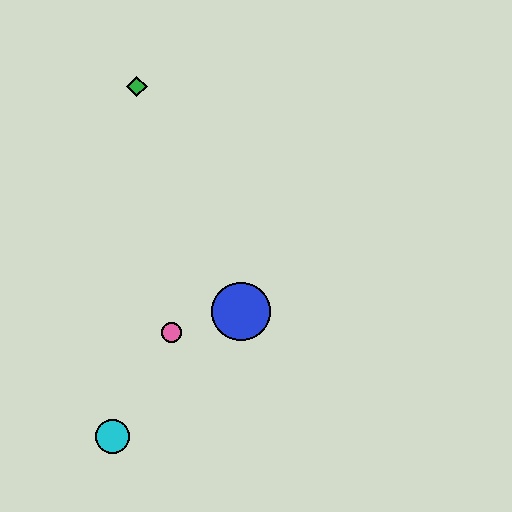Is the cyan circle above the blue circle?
No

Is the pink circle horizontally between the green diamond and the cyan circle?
No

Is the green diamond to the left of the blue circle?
Yes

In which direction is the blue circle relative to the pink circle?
The blue circle is to the right of the pink circle.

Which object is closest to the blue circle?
The pink circle is closest to the blue circle.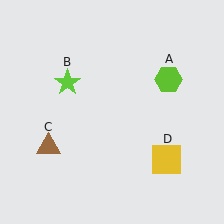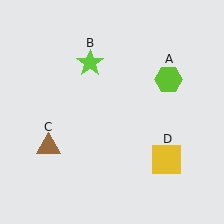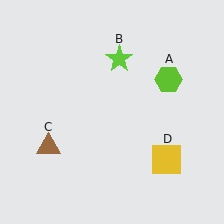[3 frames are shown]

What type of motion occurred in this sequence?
The lime star (object B) rotated clockwise around the center of the scene.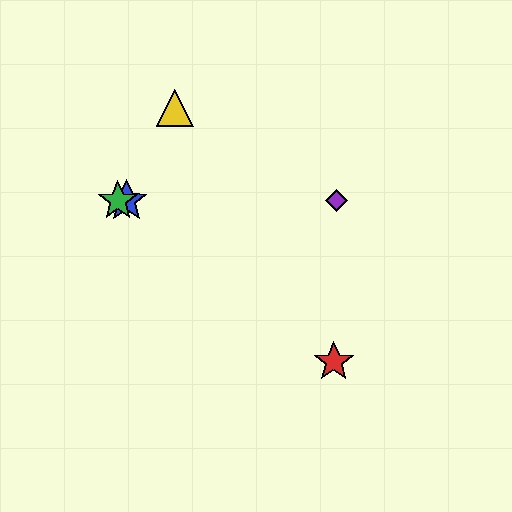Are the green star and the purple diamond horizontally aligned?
Yes, both are at y≈201.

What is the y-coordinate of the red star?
The red star is at y≈362.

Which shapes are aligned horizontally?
The blue star, the green star, the purple diamond are aligned horizontally.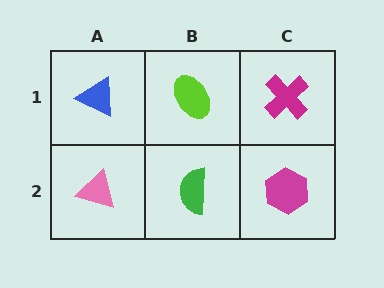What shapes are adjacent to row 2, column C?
A magenta cross (row 1, column C), a green semicircle (row 2, column B).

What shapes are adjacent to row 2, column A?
A blue triangle (row 1, column A), a green semicircle (row 2, column B).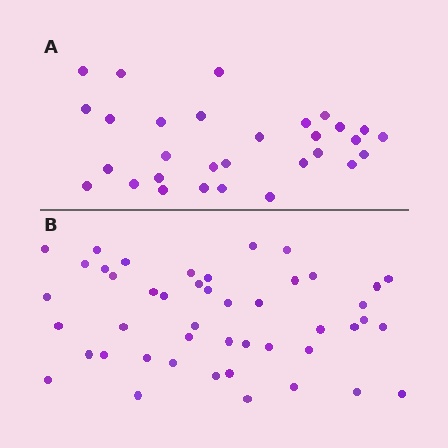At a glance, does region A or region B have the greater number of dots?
Region B (the bottom region) has more dots.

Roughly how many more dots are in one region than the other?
Region B has approximately 15 more dots than region A.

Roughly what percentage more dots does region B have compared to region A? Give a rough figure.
About 55% more.